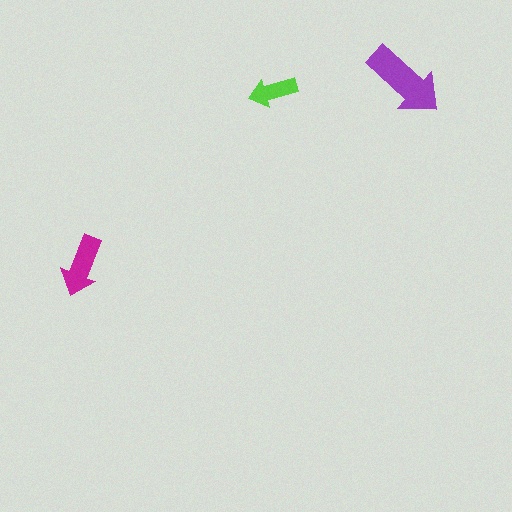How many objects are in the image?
There are 3 objects in the image.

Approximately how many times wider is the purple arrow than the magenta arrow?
About 1.5 times wider.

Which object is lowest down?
The magenta arrow is bottommost.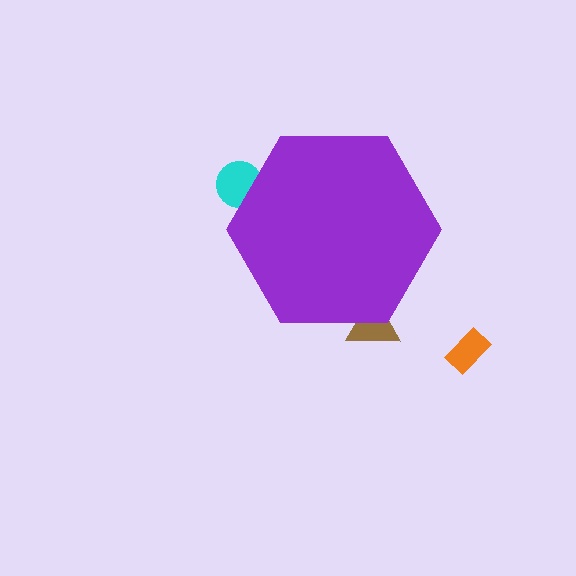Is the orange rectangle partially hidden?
No, the orange rectangle is fully visible.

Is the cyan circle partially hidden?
Yes, the cyan circle is partially hidden behind the purple hexagon.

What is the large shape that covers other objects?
A purple hexagon.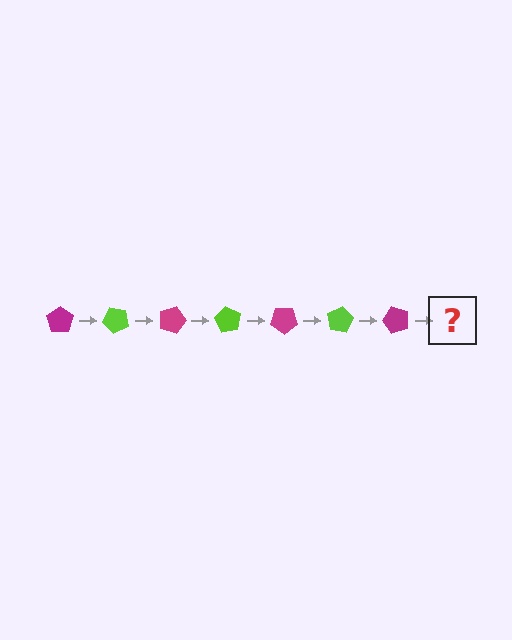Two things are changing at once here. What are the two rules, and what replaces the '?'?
The two rules are that it rotates 45 degrees each step and the color cycles through magenta and lime. The '?' should be a lime pentagon, rotated 315 degrees from the start.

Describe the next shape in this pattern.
It should be a lime pentagon, rotated 315 degrees from the start.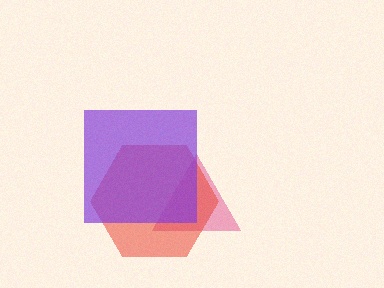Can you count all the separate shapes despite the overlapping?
Yes, there are 3 separate shapes.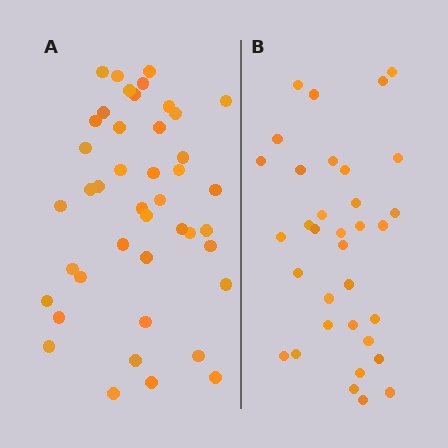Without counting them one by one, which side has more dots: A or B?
Region A (the left region) has more dots.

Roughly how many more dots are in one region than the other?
Region A has roughly 8 or so more dots than region B.